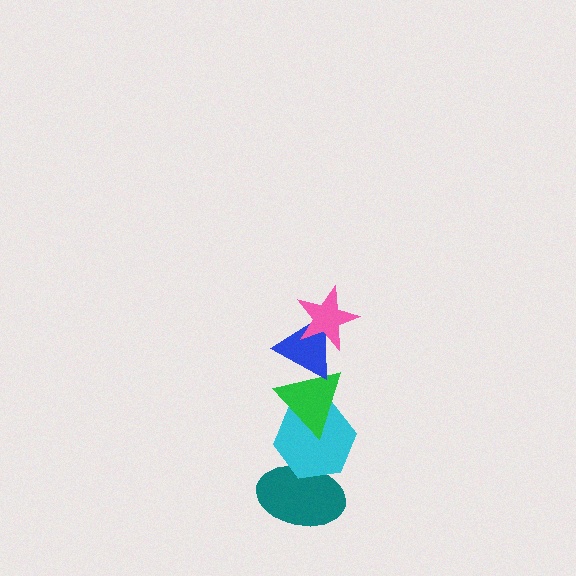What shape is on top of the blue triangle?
The pink star is on top of the blue triangle.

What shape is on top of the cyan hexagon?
The green triangle is on top of the cyan hexagon.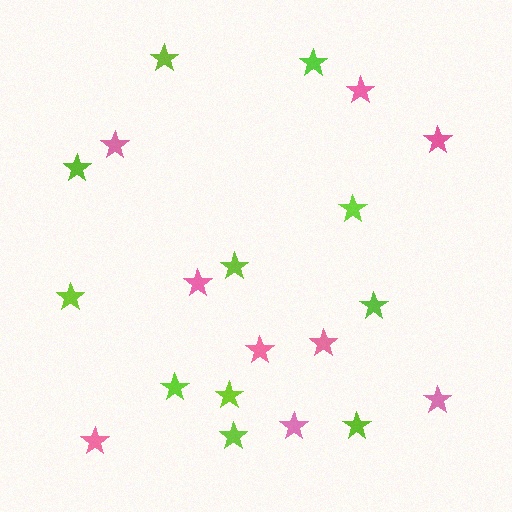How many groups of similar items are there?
There are 2 groups: one group of pink stars (9) and one group of lime stars (11).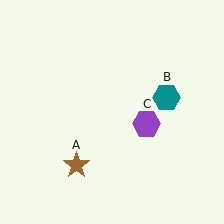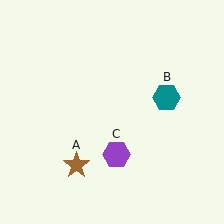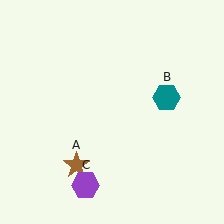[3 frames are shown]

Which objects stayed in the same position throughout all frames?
Brown star (object A) and teal hexagon (object B) remained stationary.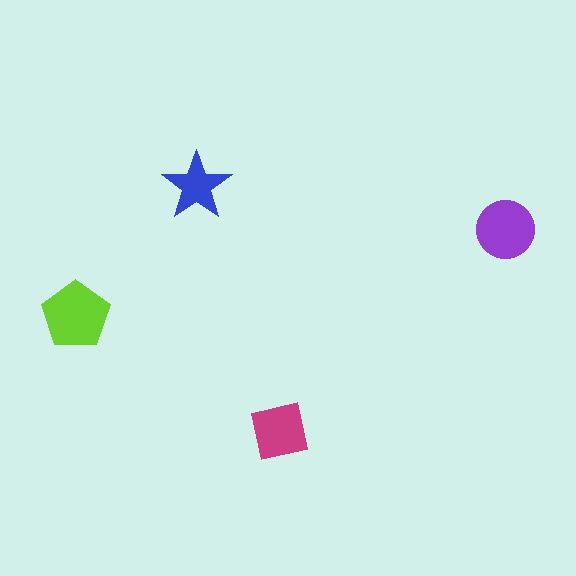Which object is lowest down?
The magenta square is bottommost.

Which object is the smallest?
The blue star.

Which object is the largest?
The lime pentagon.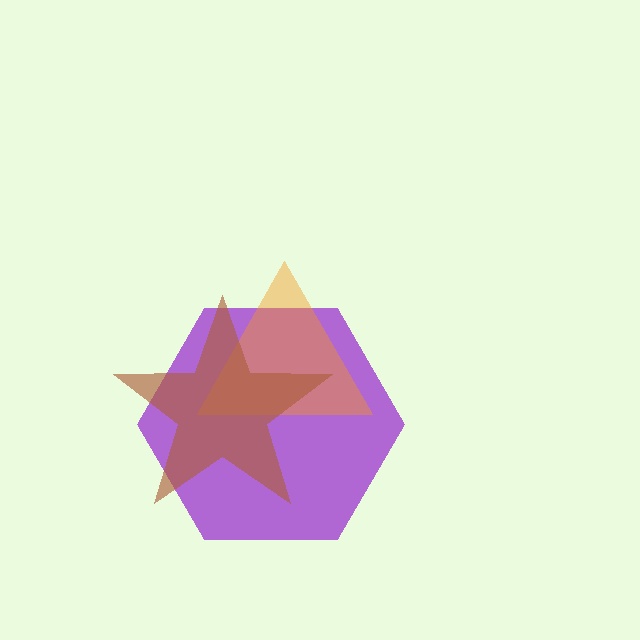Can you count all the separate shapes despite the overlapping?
Yes, there are 3 separate shapes.